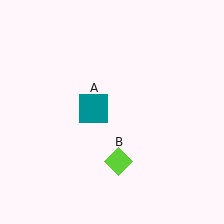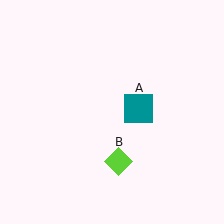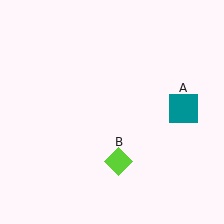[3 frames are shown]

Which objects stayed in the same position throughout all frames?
Lime diamond (object B) remained stationary.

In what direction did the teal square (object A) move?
The teal square (object A) moved right.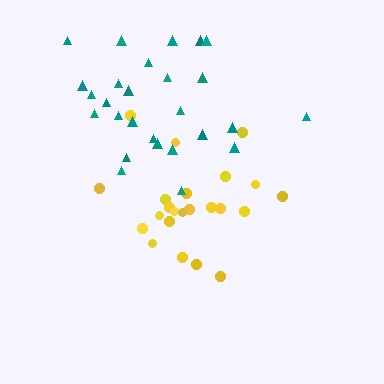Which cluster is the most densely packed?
Yellow.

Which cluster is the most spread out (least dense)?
Teal.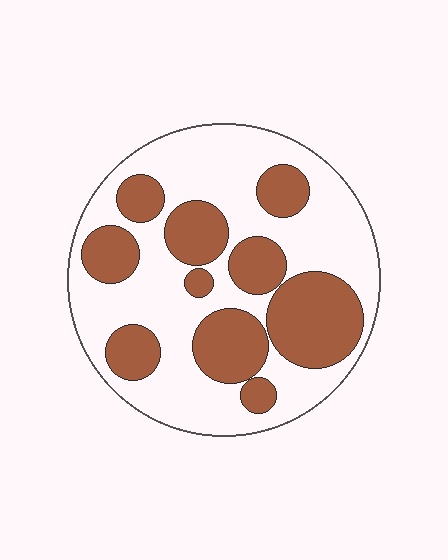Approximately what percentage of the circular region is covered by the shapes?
Approximately 40%.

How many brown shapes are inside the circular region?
10.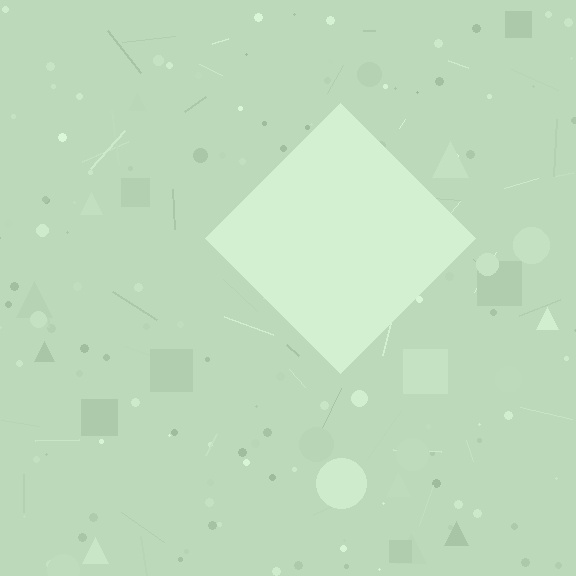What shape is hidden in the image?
A diamond is hidden in the image.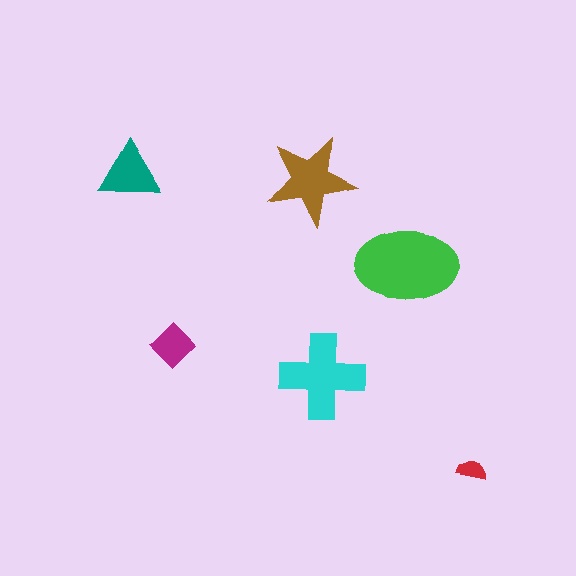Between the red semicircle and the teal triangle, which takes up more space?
The teal triangle.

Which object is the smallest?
The red semicircle.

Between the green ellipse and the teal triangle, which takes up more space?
The green ellipse.